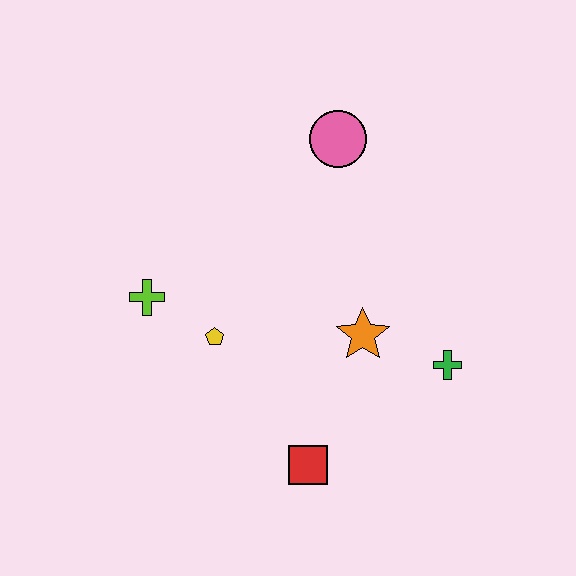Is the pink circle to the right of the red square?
Yes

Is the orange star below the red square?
No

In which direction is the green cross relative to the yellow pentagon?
The green cross is to the right of the yellow pentagon.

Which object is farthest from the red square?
The pink circle is farthest from the red square.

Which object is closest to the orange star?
The green cross is closest to the orange star.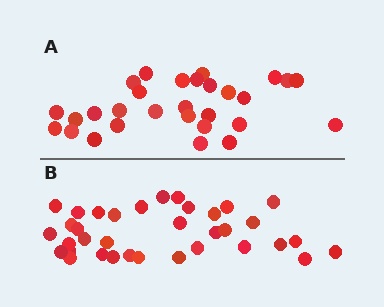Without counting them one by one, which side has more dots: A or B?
Region B (the bottom region) has more dots.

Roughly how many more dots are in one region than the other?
Region B has about 6 more dots than region A.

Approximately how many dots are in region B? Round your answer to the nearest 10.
About 40 dots. (The exact count is 35, which rounds to 40.)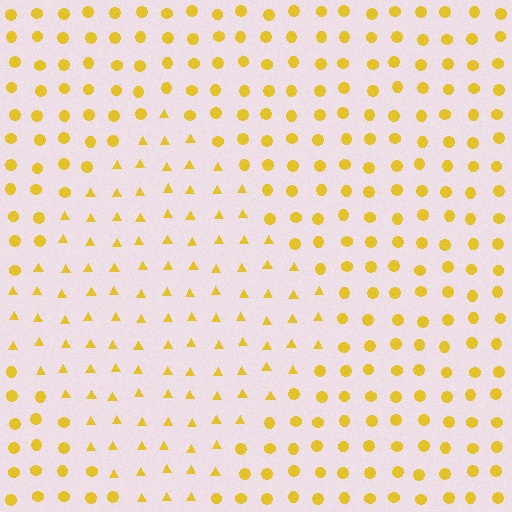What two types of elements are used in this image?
The image uses triangles inside the diamond region and circles outside it.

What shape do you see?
I see a diamond.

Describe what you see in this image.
The image is filled with small yellow elements arranged in a uniform grid. A diamond-shaped region contains triangles, while the surrounding area contains circles. The boundary is defined purely by the change in element shape.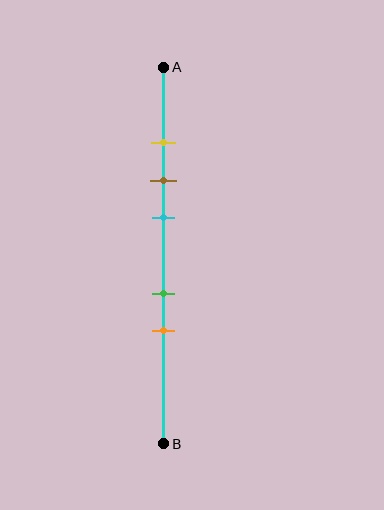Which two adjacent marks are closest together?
The yellow and brown marks are the closest adjacent pair.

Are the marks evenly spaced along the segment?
No, the marks are not evenly spaced.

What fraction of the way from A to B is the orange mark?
The orange mark is approximately 70% (0.7) of the way from A to B.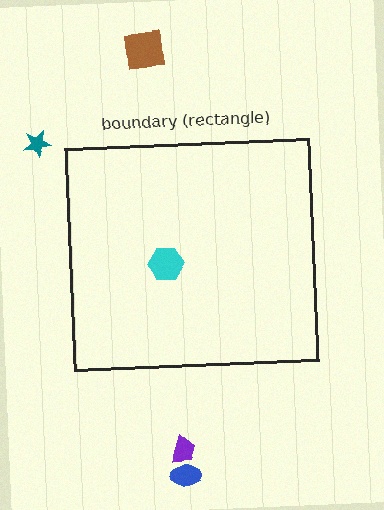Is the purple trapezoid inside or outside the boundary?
Outside.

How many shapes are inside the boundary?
1 inside, 4 outside.